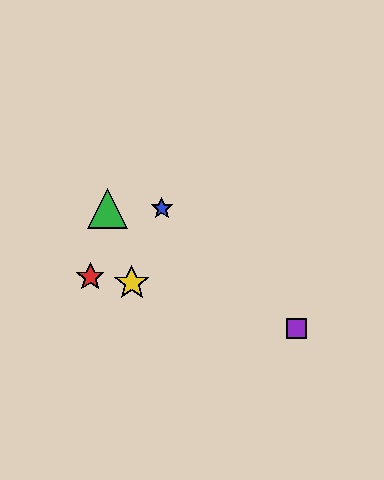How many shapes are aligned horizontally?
2 shapes (the blue star, the green triangle) are aligned horizontally.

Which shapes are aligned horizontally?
The blue star, the green triangle are aligned horizontally.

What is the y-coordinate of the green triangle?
The green triangle is at y≈208.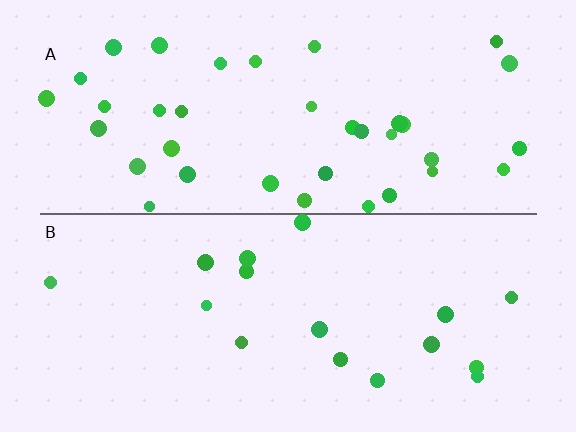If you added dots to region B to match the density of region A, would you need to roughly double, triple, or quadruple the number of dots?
Approximately double.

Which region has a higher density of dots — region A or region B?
A (the top).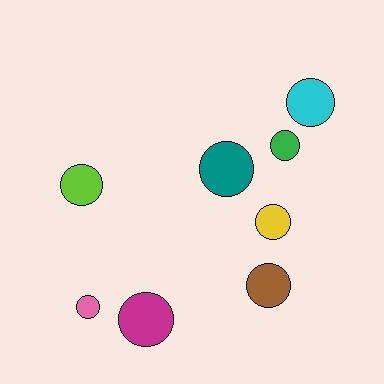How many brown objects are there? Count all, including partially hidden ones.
There is 1 brown object.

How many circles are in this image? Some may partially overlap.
There are 8 circles.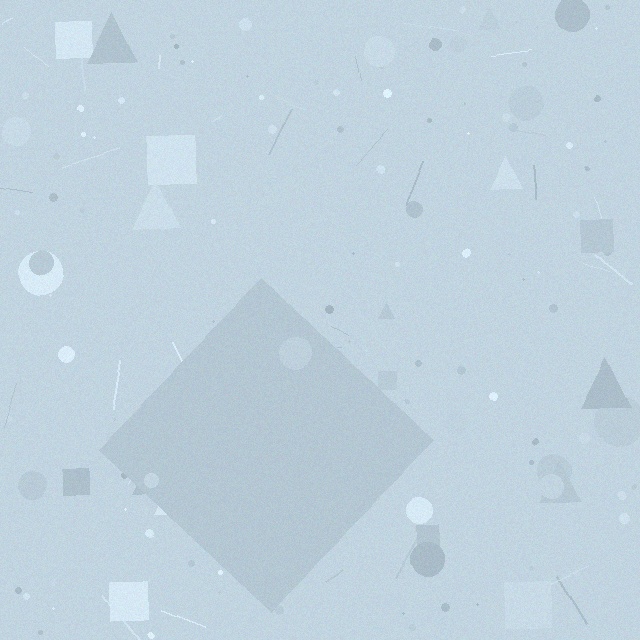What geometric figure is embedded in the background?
A diamond is embedded in the background.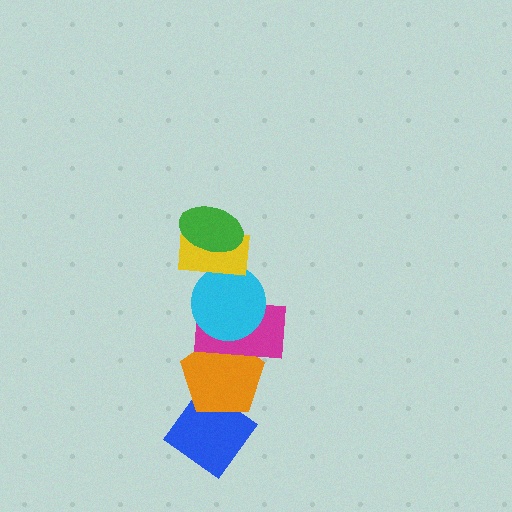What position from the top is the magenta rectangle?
The magenta rectangle is 4th from the top.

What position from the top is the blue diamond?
The blue diamond is 6th from the top.